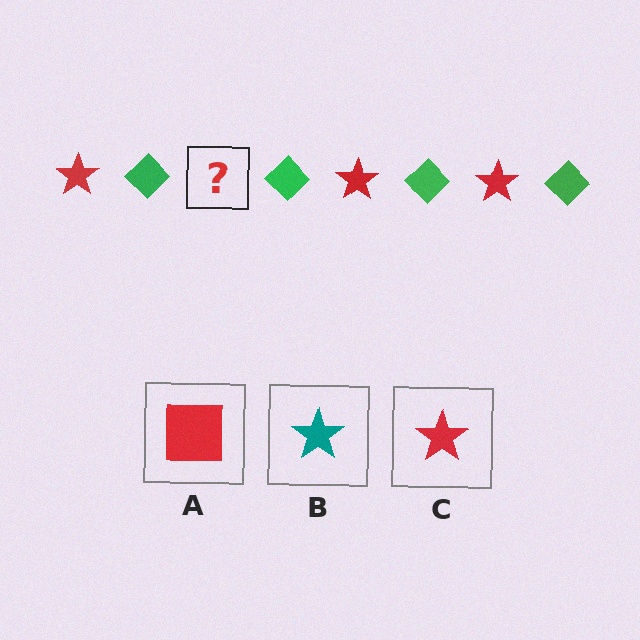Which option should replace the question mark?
Option C.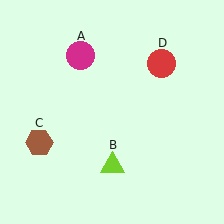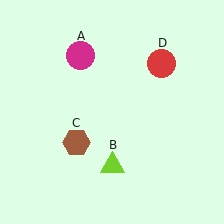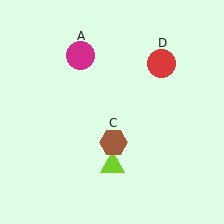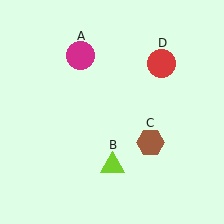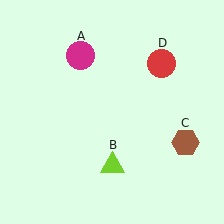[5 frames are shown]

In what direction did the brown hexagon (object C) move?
The brown hexagon (object C) moved right.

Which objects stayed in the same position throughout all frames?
Magenta circle (object A) and lime triangle (object B) and red circle (object D) remained stationary.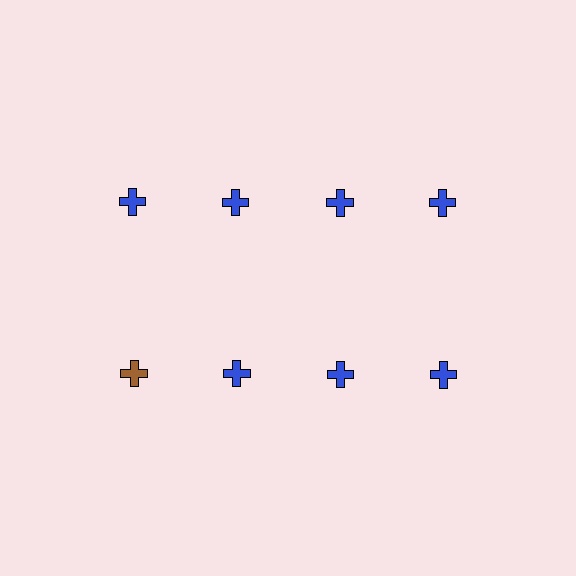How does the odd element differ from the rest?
It has a different color: brown instead of blue.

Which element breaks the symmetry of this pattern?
The brown cross in the second row, leftmost column breaks the symmetry. All other shapes are blue crosses.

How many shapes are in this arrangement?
There are 8 shapes arranged in a grid pattern.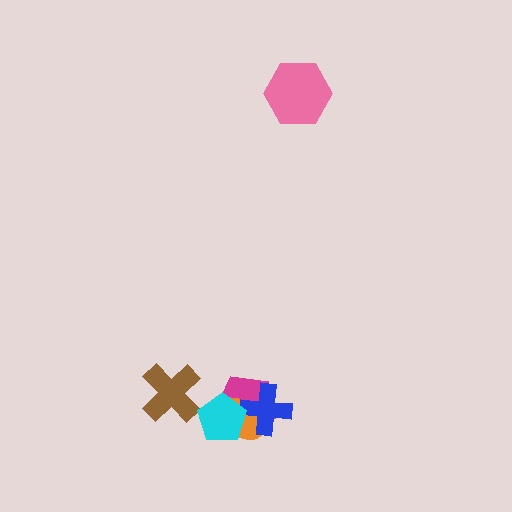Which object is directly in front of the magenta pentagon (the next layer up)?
The orange ellipse is directly in front of the magenta pentagon.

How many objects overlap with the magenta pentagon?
3 objects overlap with the magenta pentagon.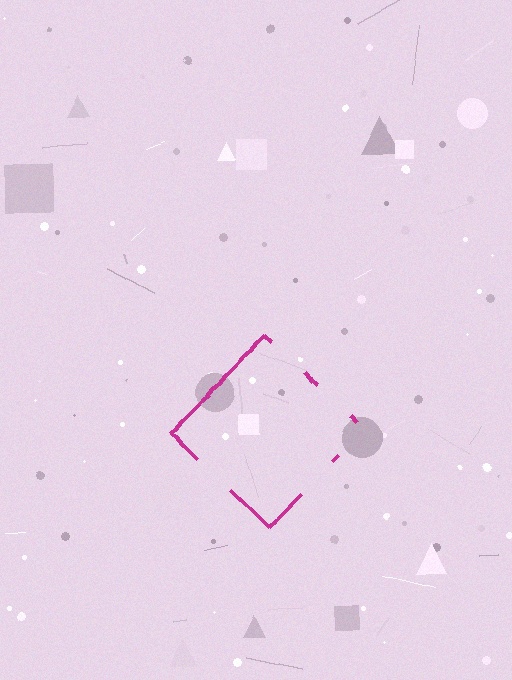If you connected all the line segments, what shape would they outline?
They would outline a diamond.